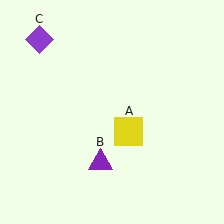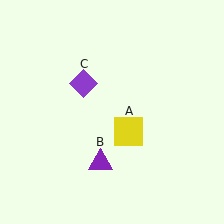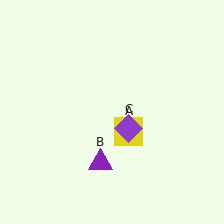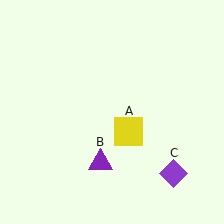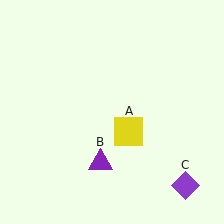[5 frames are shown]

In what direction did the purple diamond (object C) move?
The purple diamond (object C) moved down and to the right.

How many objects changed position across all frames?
1 object changed position: purple diamond (object C).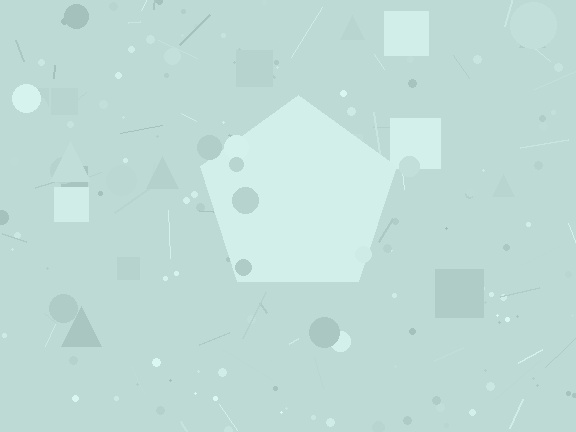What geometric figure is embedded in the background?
A pentagon is embedded in the background.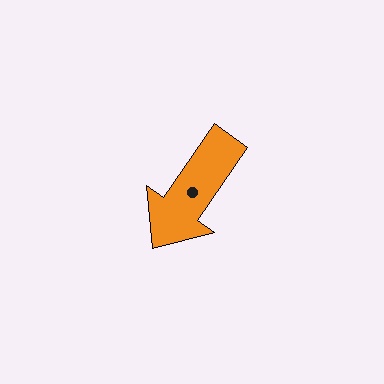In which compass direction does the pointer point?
Southwest.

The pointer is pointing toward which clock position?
Roughly 7 o'clock.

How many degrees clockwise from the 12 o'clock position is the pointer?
Approximately 215 degrees.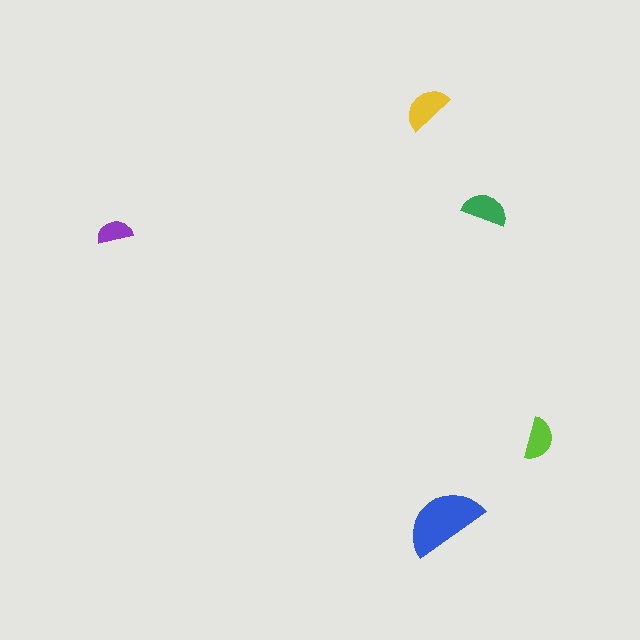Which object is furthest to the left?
The purple semicircle is leftmost.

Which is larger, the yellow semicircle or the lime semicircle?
The yellow one.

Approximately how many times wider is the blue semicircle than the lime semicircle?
About 2 times wider.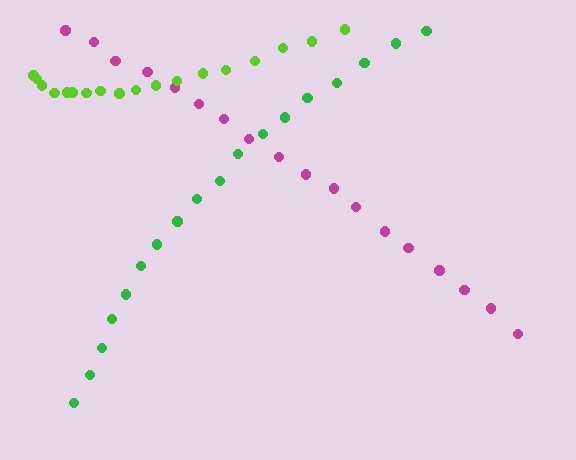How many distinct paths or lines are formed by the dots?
There are 3 distinct paths.